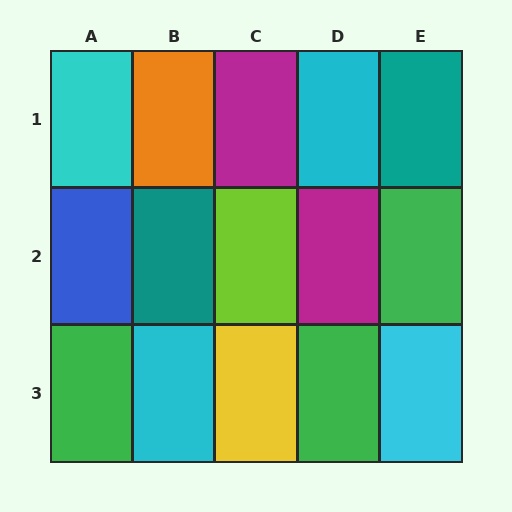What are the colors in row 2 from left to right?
Blue, teal, lime, magenta, green.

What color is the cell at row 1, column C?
Magenta.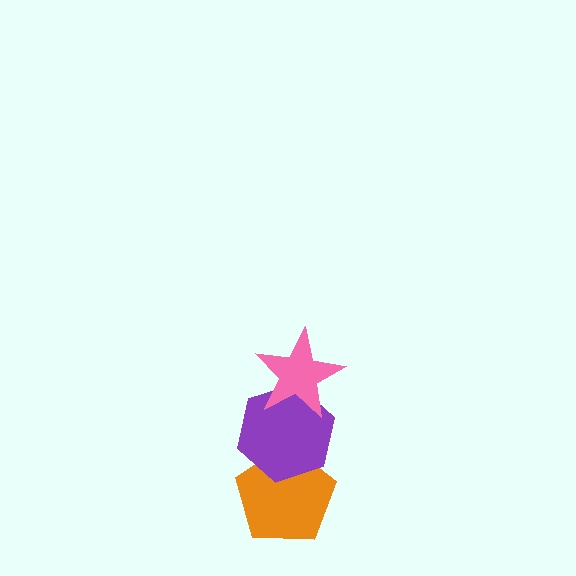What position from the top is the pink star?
The pink star is 1st from the top.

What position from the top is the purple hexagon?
The purple hexagon is 2nd from the top.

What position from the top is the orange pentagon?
The orange pentagon is 3rd from the top.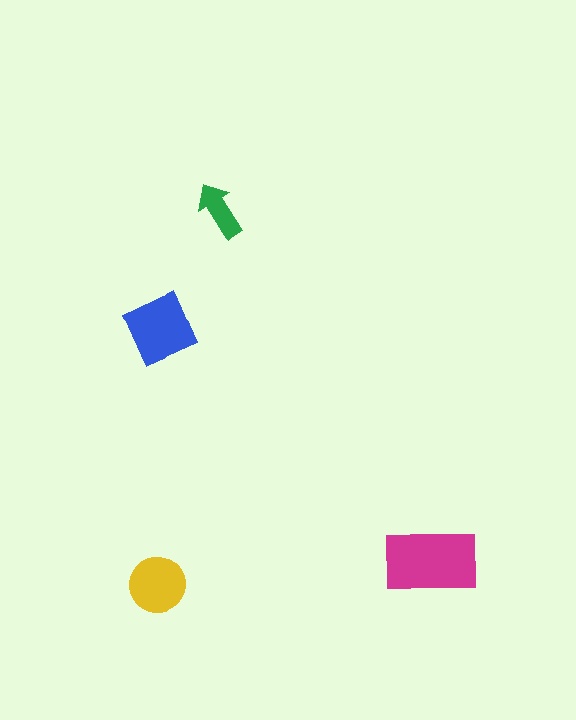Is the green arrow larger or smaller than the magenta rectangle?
Smaller.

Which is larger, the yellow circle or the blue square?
The blue square.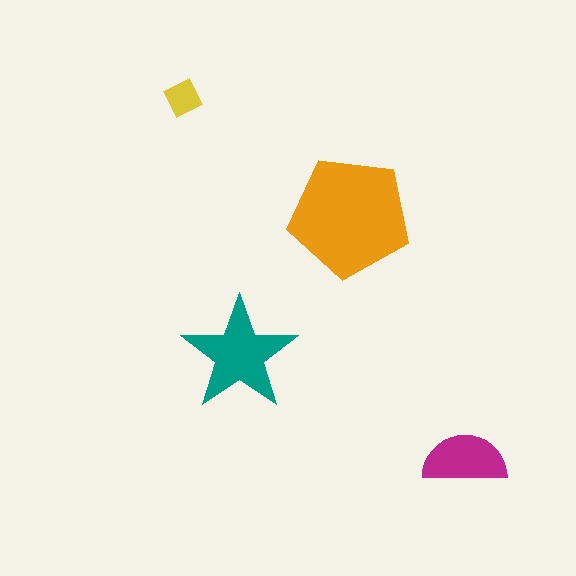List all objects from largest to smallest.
The orange pentagon, the teal star, the magenta semicircle, the yellow square.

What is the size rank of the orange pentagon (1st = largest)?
1st.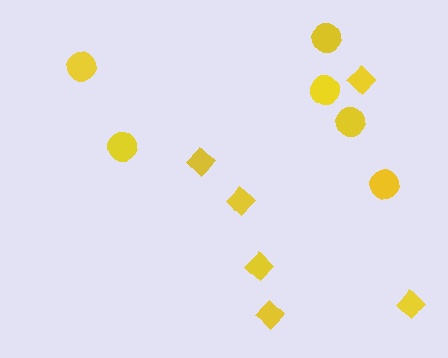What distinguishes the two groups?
There are 2 groups: one group of diamonds (6) and one group of circles (6).